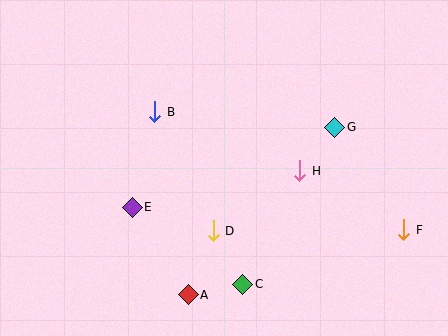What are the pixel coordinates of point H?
Point H is at (300, 171).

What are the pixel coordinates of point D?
Point D is at (213, 231).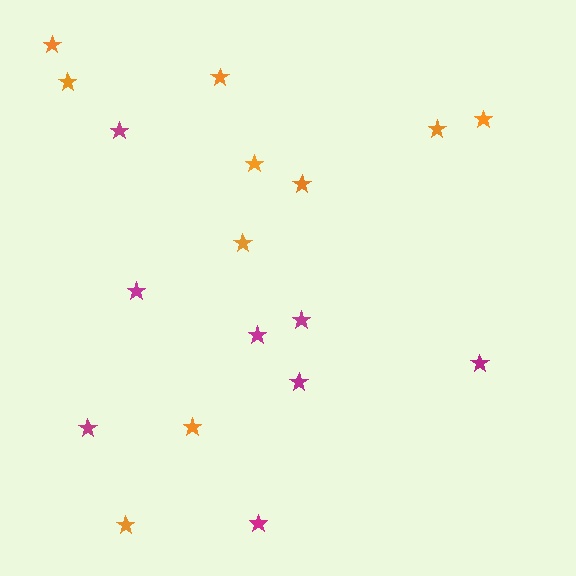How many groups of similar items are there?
There are 2 groups: one group of orange stars (10) and one group of magenta stars (8).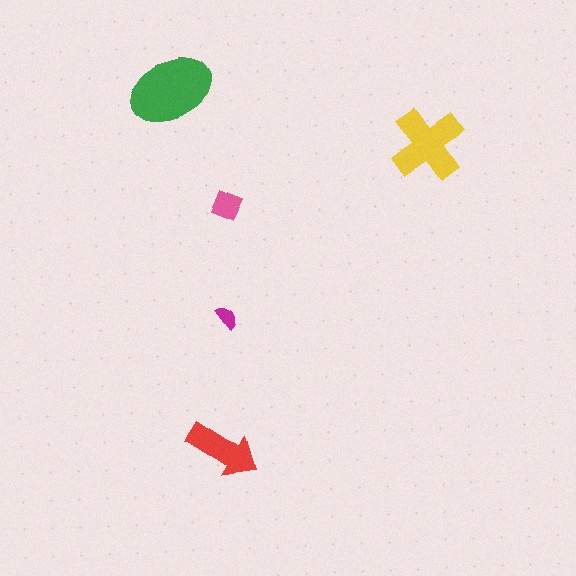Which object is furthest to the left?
The green ellipse is leftmost.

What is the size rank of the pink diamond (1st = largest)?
4th.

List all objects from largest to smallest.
The green ellipse, the yellow cross, the red arrow, the pink diamond, the magenta semicircle.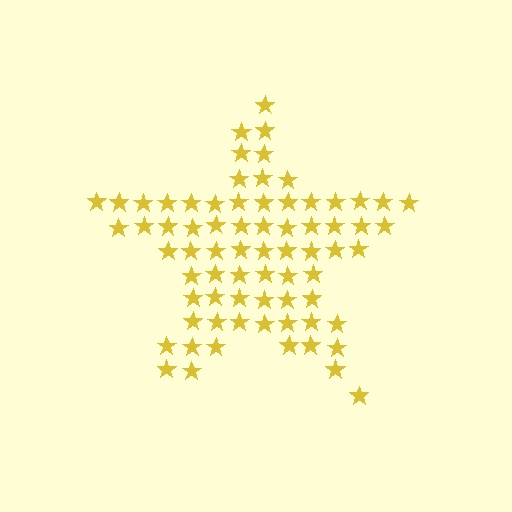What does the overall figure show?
The overall figure shows a star.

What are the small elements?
The small elements are stars.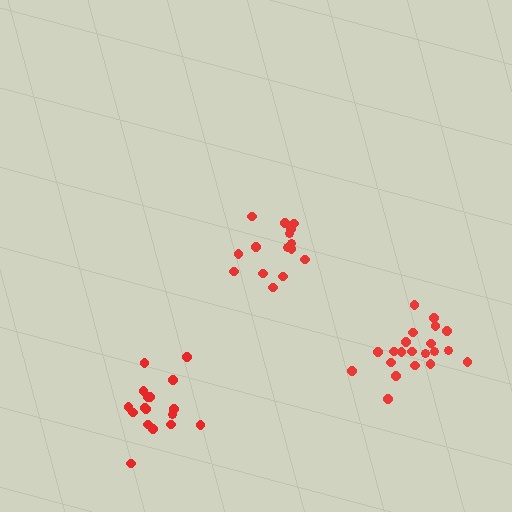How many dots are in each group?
Group 1: 15 dots, Group 2: 17 dots, Group 3: 21 dots (53 total).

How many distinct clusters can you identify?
There are 3 distinct clusters.